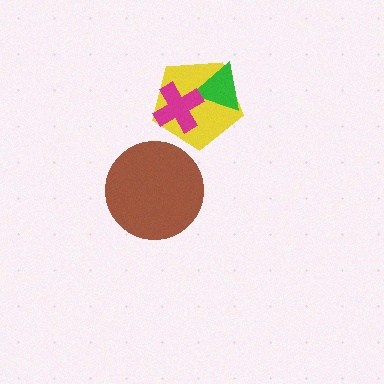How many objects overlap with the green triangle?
2 objects overlap with the green triangle.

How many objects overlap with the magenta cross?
2 objects overlap with the magenta cross.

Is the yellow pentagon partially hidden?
Yes, it is partially covered by another shape.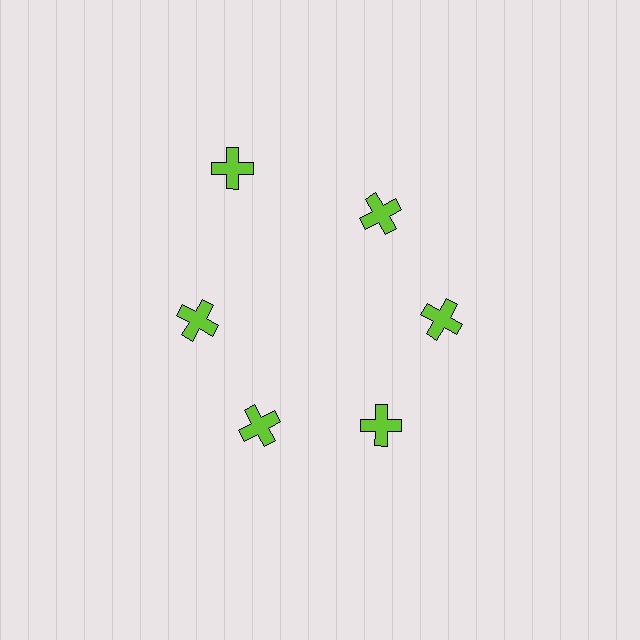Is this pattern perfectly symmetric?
No. The 6 lime crosses are arranged in a ring, but one element near the 11 o'clock position is pushed outward from the center, breaking the 6-fold rotational symmetry.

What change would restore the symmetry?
The symmetry would be restored by moving it inward, back onto the ring so that all 6 crosses sit at equal angles and equal distance from the center.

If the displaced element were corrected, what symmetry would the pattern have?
It would have 6-fold rotational symmetry — the pattern would map onto itself every 60 degrees.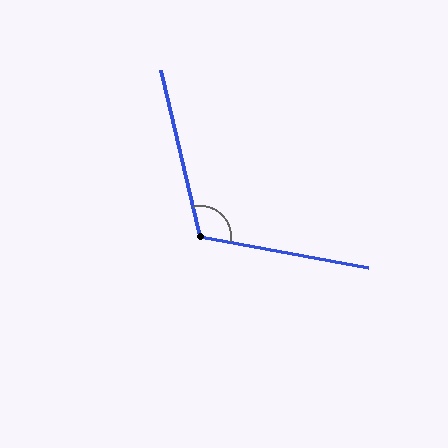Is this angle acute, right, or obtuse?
It is obtuse.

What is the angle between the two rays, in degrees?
Approximately 113 degrees.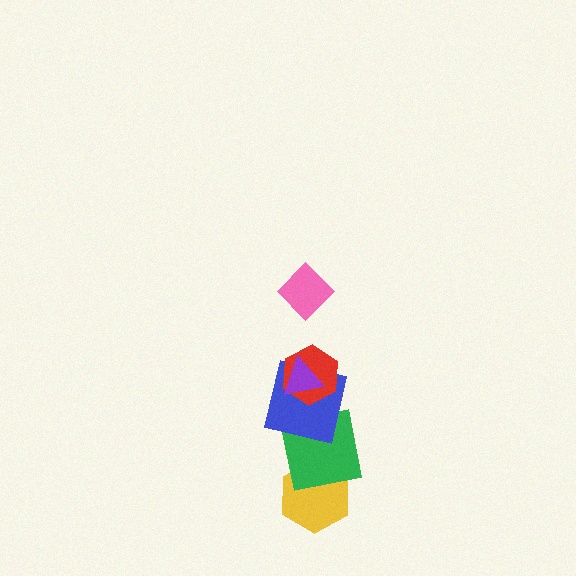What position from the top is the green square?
The green square is 5th from the top.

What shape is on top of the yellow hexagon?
The green square is on top of the yellow hexagon.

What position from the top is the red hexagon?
The red hexagon is 3rd from the top.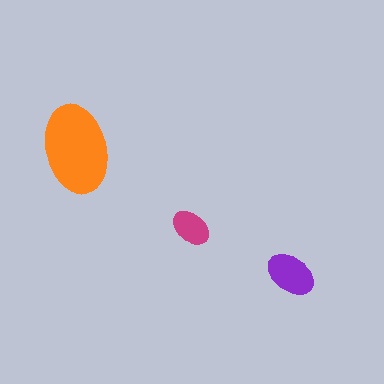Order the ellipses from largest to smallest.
the orange one, the purple one, the magenta one.